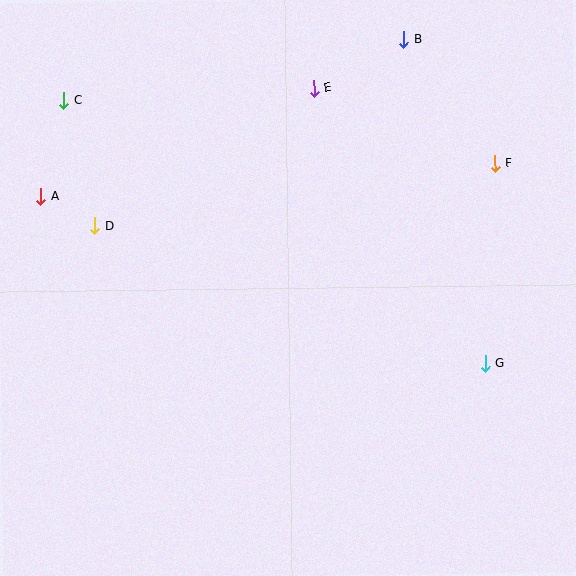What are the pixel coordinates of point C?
Point C is at (63, 100).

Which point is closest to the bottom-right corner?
Point G is closest to the bottom-right corner.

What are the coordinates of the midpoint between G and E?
The midpoint between G and E is at (399, 226).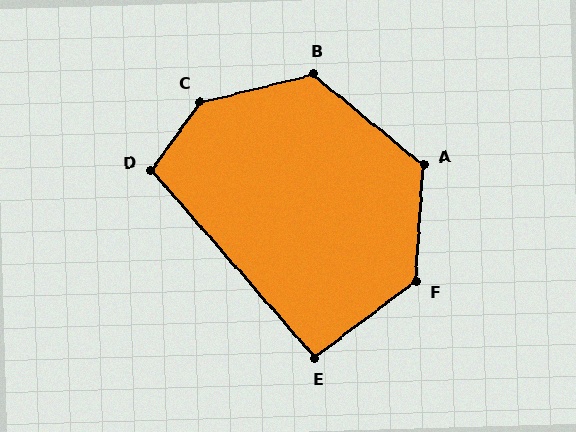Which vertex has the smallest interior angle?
E, at approximately 94 degrees.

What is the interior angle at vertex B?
Approximately 126 degrees (obtuse).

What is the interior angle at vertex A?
Approximately 127 degrees (obtuse).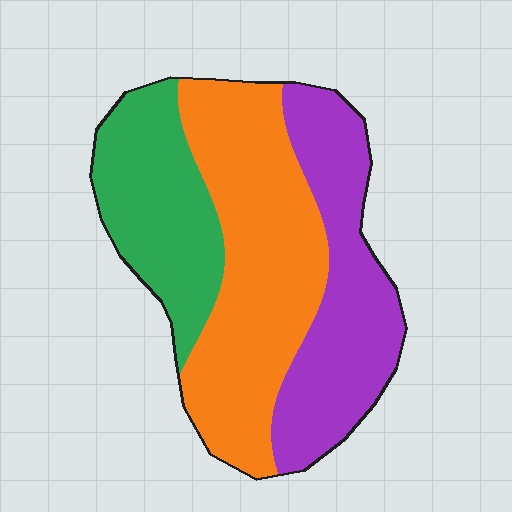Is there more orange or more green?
Orange.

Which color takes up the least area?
Green, at roughly 25%.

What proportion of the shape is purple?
Purple covers 32% of the shape.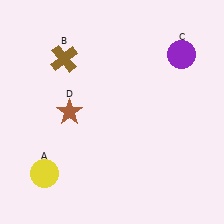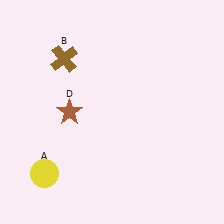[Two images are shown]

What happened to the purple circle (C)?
The purple circle (C) was removed in Image 2. It was in the top-right area of Image 1.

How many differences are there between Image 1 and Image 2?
There is 1 difference between the two images.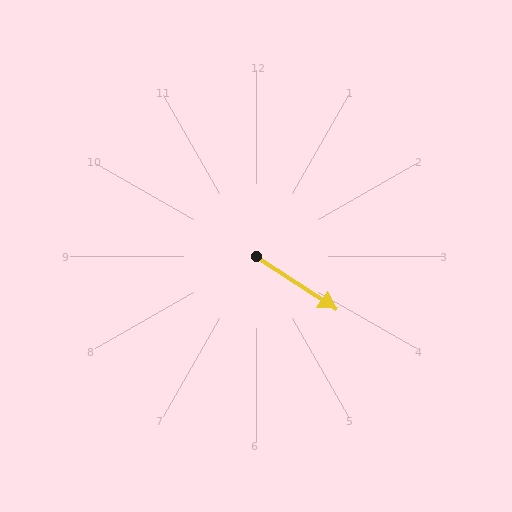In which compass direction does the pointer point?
Southeast.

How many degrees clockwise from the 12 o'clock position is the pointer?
Approximately 123 degrees.